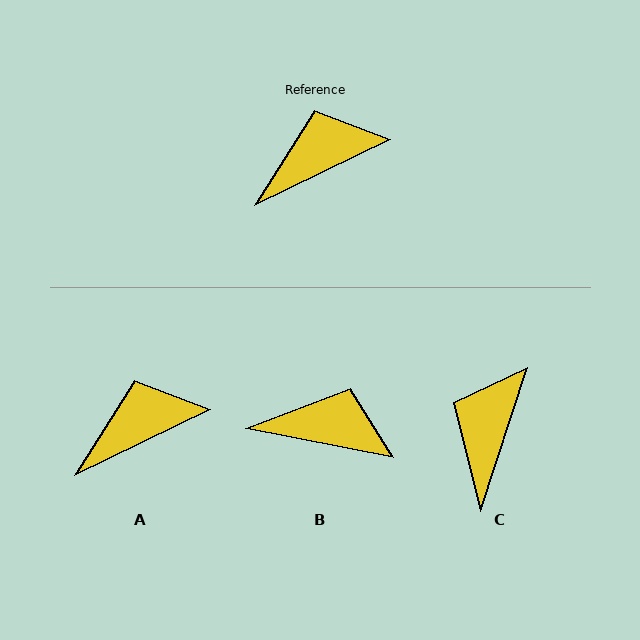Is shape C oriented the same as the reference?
No, it is off by about 46 degrees.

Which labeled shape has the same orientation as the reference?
A.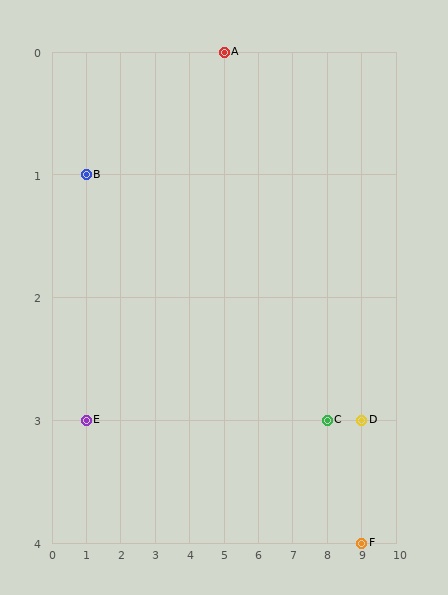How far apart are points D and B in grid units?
Points D and B are 8 columns and 2 rows apart (about 8.2 grid units diagonally).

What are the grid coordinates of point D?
Point D is at grid coordinates (9, 3).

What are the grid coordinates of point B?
Point B is at grid coordinates (1, 1).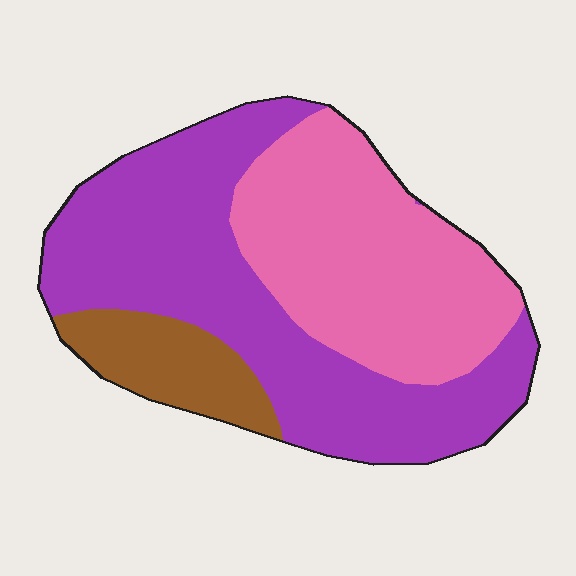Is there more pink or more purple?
Purple.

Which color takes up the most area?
Purple, at roughly 50%.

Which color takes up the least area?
Brown, at roughly 10%.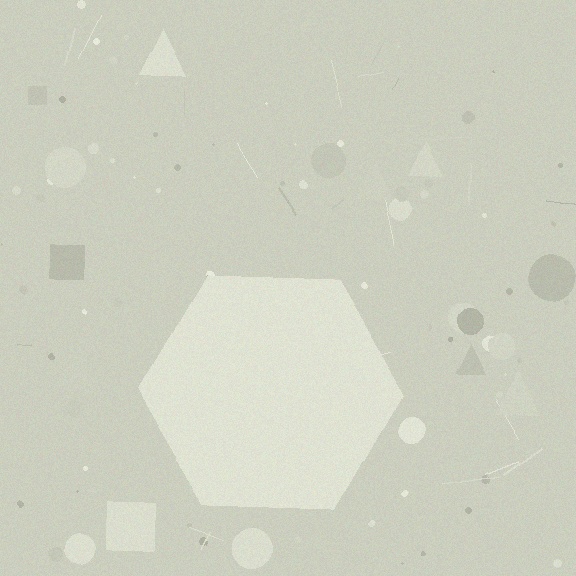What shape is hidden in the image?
A hexagon is hidden in the image.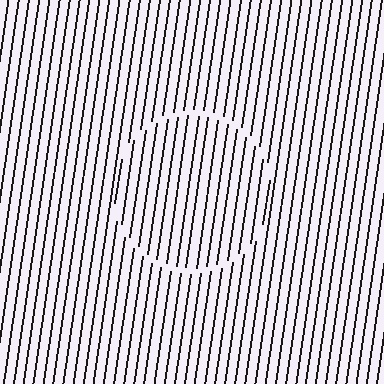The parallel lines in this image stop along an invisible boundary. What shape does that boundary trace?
An illusory circle. The interior of the shape contains the same grating, shifted by half a period — the contour is defined by the phase discontinuity where line-ends from the inner and outer gratings abut.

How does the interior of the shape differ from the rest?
The interior of the shape contains the same grating, shifted by half a period — the contour is defined by the phase discontinuity where line-ends from the inner and outer gratings abut.